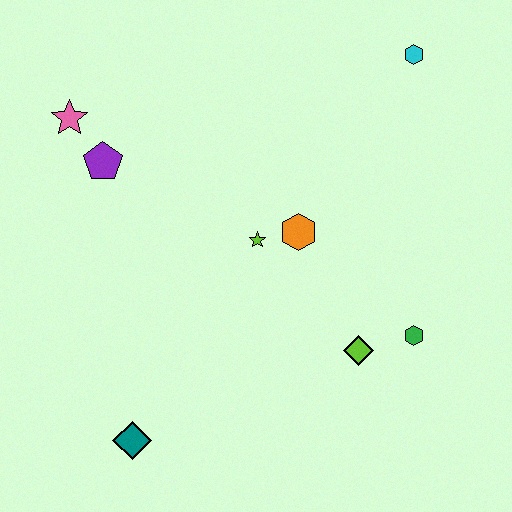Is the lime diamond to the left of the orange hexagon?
No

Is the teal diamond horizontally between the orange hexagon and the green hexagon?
No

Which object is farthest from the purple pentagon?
The green hexagon is farthest from the purple pentagon.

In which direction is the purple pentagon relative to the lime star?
The purple pentagon is to the left of the lime star.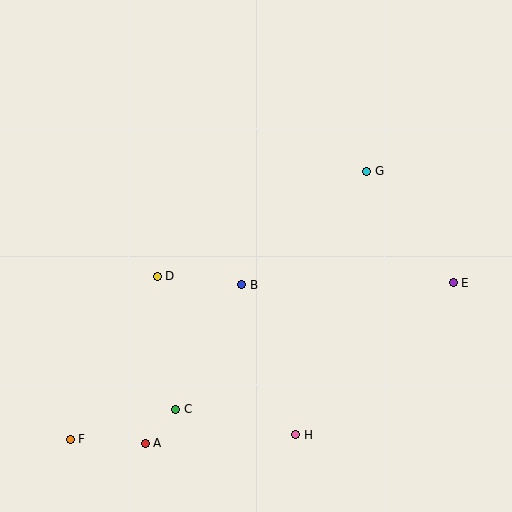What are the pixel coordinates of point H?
Point H is at (296, 435).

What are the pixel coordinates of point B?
Point B is at (241, 285).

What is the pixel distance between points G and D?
The distance between G and D is 234 pixels.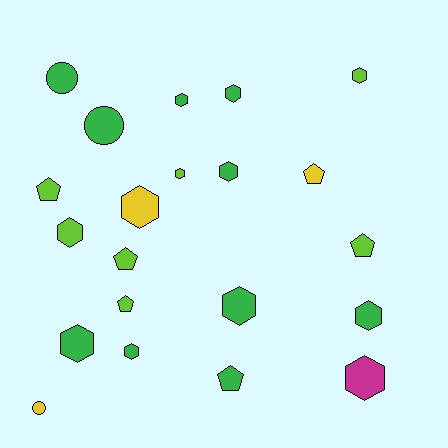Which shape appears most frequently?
Hexagon, with 12 objects.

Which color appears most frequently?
Green, with 10 objects.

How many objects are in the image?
There are 21 objects.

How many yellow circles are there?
There is 1 yellow circle.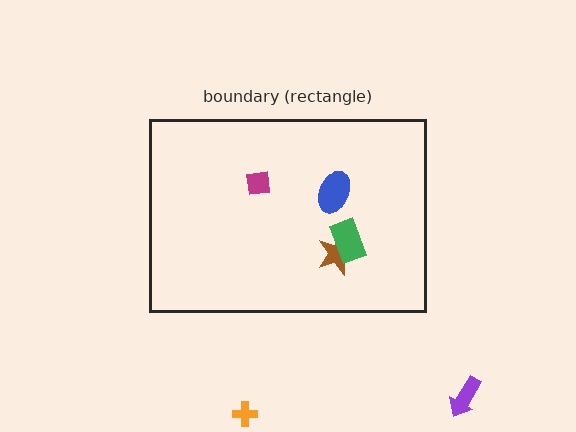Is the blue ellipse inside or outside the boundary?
Inside.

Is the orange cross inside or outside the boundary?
Outside.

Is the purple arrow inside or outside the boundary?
Outside.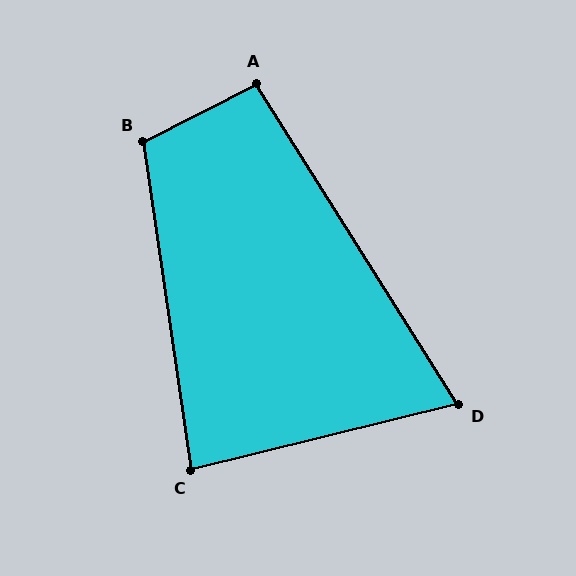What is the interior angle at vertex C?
Approximately 85 degrees (acute).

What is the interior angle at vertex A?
Approximately 95 degrees (obtuse).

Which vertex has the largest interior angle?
B, at approximately 108 degrees.